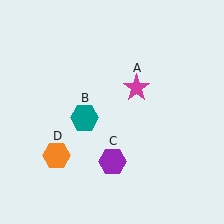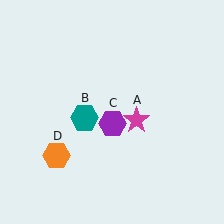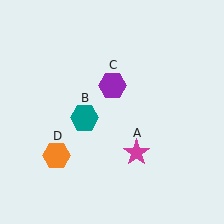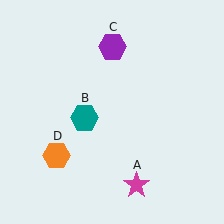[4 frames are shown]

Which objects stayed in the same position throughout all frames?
Teal hexagon (object B) and orange hexagon (object D) remained stationary.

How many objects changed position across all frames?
2 objects changed position: magenta star (object A), purple hexagon (object C).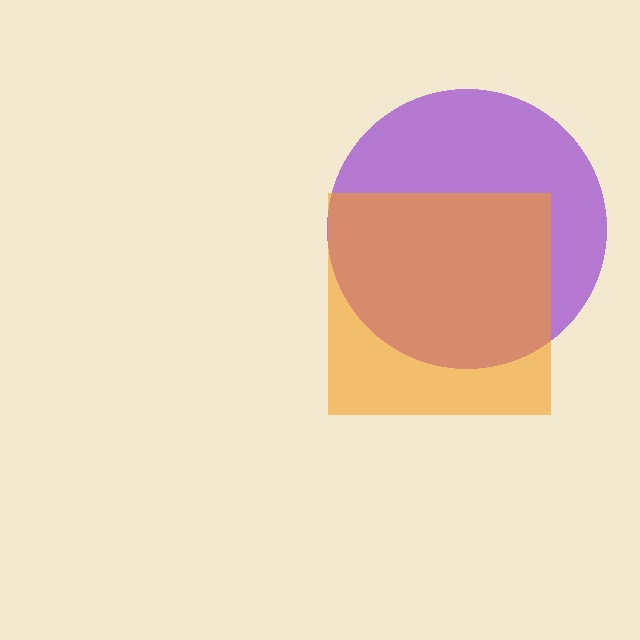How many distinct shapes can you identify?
There are 2 distinct shapes: a purple circle, an orange square.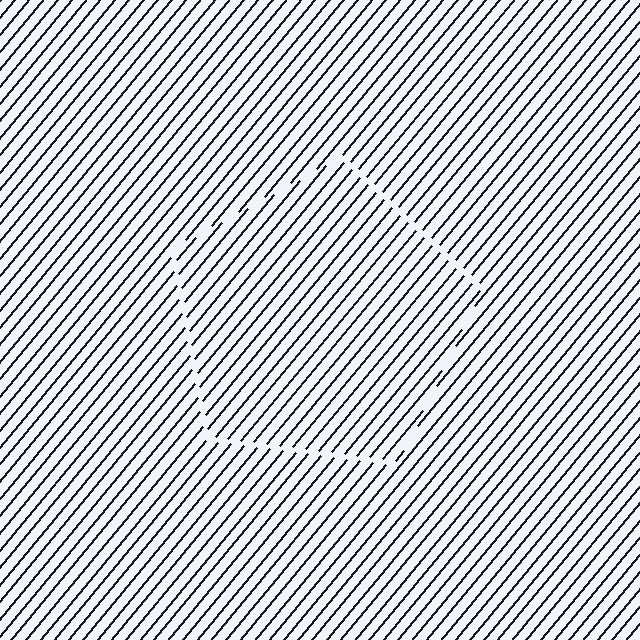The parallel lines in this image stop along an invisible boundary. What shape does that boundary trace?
An illusory pentagon. The interior of the shape contains the same grating, shifted by half a period — the contour is defined by the phase discontinuity where line-ends from the inner and outer gratings abut.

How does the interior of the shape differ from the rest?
The interior of the shape contains the same grating, shifted by half a period — the contour is defined by the phase discontinuity where line-ends from the inner and outer gratings abut.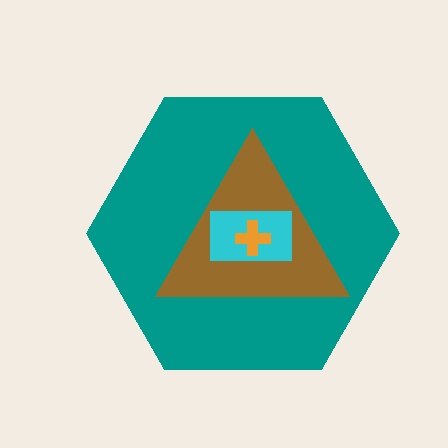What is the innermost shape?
The orange cross.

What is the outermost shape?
The teal hexagon.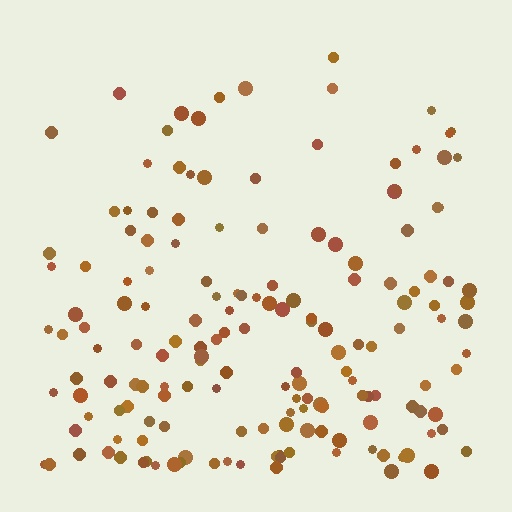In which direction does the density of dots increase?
From top to bottom, with the bottom side densest.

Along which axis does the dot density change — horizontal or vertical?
Vertical.